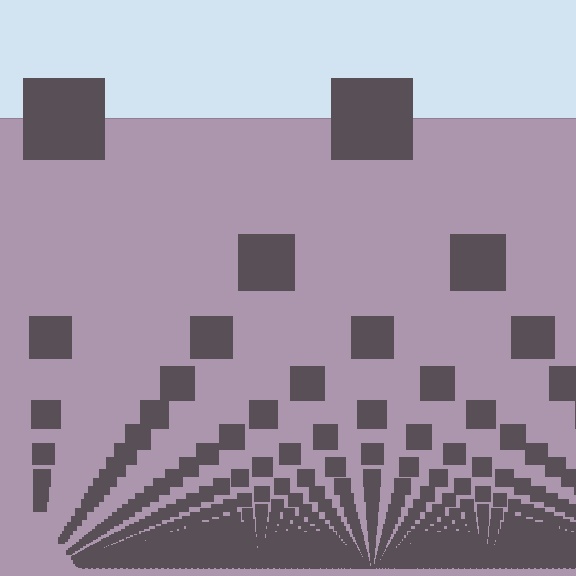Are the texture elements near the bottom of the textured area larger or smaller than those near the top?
Smaller. The gradient is inverted — elements near the bottom are smaller and denser.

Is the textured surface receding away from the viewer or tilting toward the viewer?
The surface appears to tilt toward the viewer. Texture elements get larger and sparser toward the top.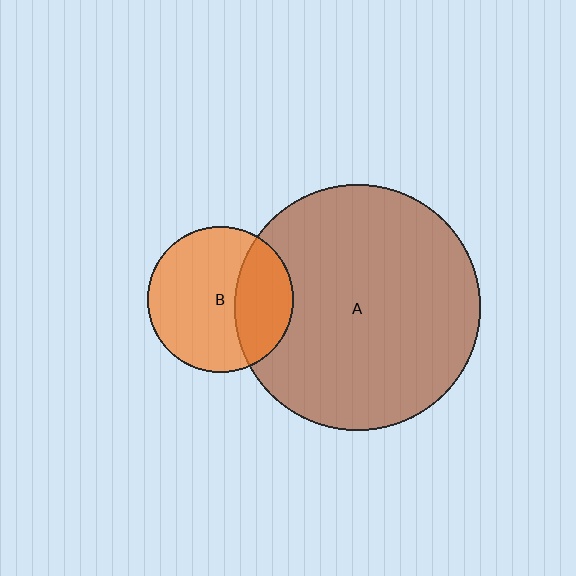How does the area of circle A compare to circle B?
Approximately 2.8 times.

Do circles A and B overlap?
Yes.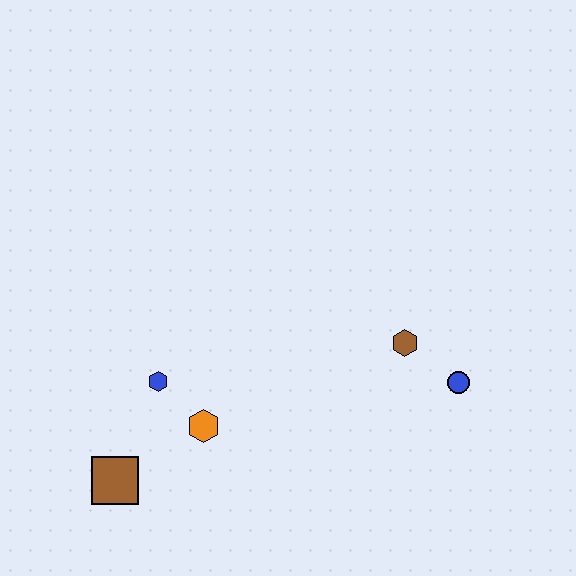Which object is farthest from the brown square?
The blue circle is farthest from the brown square.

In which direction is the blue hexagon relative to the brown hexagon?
The blue hexagon is to the left of the brown hexagon.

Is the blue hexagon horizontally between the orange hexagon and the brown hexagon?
No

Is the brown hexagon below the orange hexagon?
No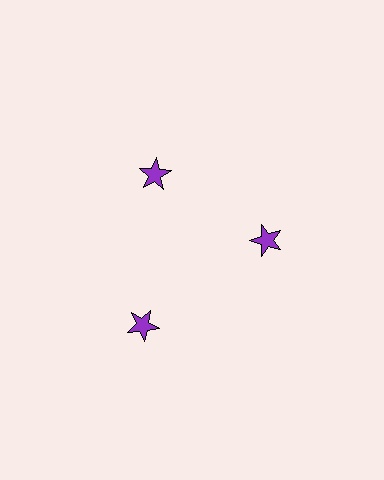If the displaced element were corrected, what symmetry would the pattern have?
It would have 3-fold rotational symmetry — the pattern would map onto itself every 120 degrees.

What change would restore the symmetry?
The symmetry would be restored by moving it inward, back onto the ring so that all 3 stars sit at equal angles and equal distance from the center.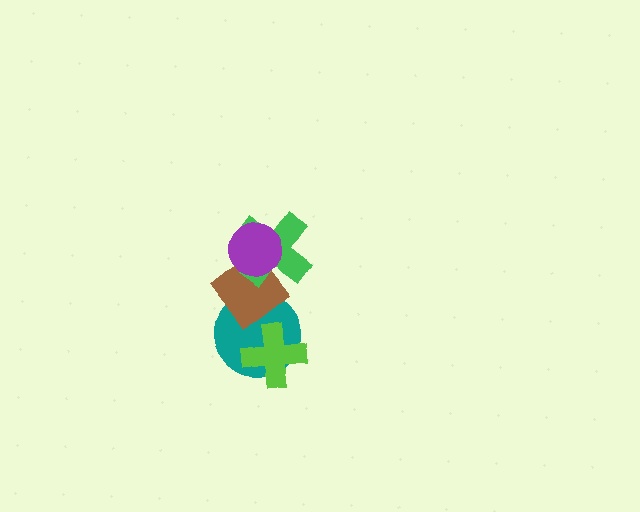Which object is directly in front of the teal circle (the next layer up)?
The brown diamond is directly in front of the teal circle.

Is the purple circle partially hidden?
No, no other shape covers it.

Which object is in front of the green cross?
The purple circle is in front of the green cross.